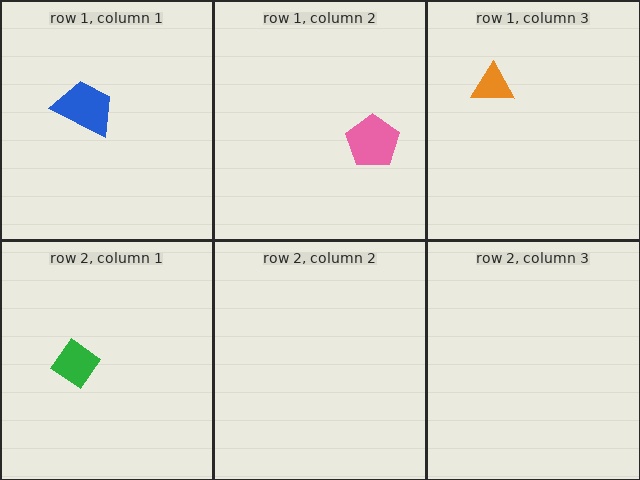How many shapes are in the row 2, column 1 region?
1.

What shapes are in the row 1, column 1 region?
The blue trapezoid.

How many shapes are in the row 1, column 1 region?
1.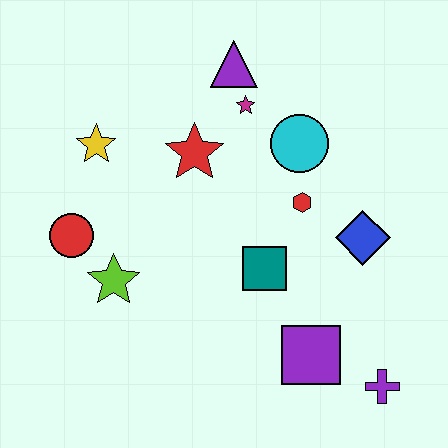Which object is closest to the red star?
The magenta star is closest to the red star.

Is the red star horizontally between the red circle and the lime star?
No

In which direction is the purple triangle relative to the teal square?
The purple triangle is above the teal square.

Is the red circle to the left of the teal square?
Yes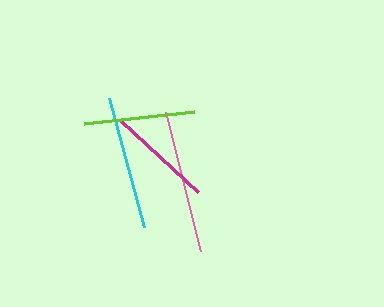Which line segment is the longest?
The pink line is the longest at approximately 144 pixels.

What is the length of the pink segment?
The pink segment is approximately 144 pixels long.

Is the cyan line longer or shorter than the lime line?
The cyan line is longer than the lime line.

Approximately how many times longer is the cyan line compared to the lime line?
The cyan line is approximately 1.2 times the length of the lime line.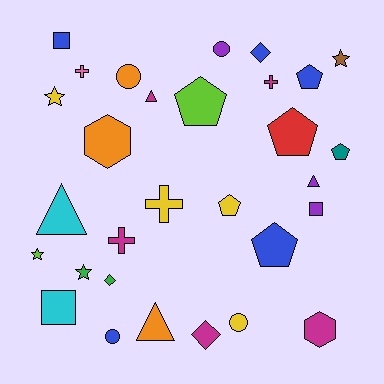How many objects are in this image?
There are 30 objects.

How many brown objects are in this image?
There is 1 brown object.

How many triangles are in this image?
There are 4 triangles.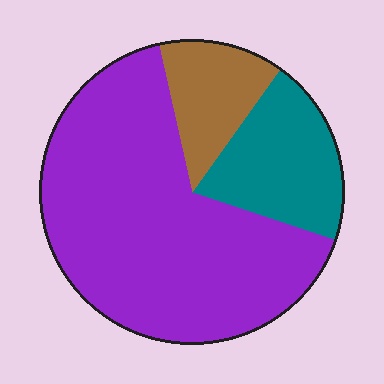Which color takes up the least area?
Brown, at roughly 15%.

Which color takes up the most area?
Purple, at roughly 65%.